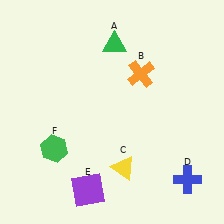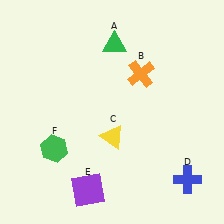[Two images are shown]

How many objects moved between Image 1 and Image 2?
1 object moved between the two images.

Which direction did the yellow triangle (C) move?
The yellow triangle (C) moved up.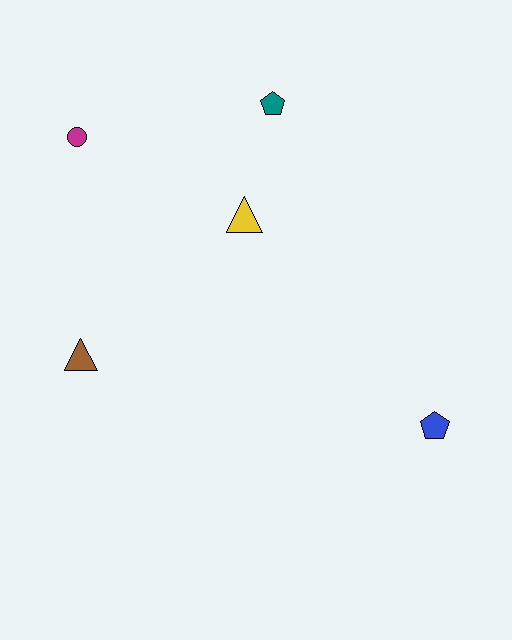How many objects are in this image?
There are 5 objects.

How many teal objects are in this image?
There is 1 teal object.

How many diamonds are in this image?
There are no diamonds.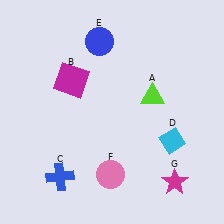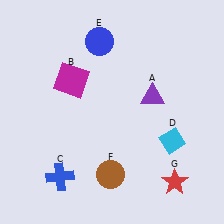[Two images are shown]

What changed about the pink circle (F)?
In Image 1, F is pink. In Image 2, it changed to brown.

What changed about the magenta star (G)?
In Image 1, G is magenta. In Image 2, it changed to red.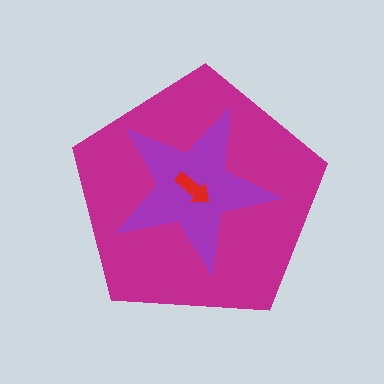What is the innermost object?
The red arrow.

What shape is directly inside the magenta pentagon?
The purple star.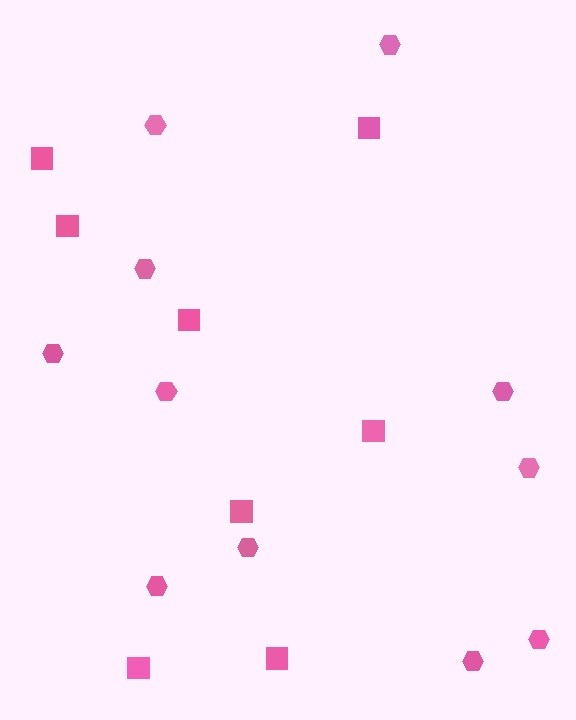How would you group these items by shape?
There are 2 groups: one group of squares (8) and one group of hexagons (11).